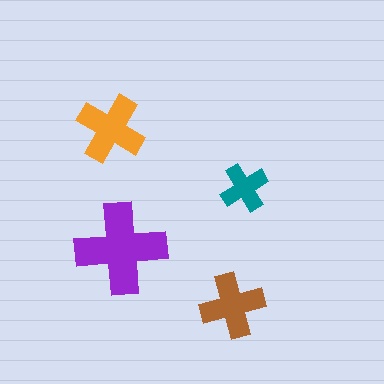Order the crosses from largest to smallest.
the purple one, the orange one, the brown one, the teal one.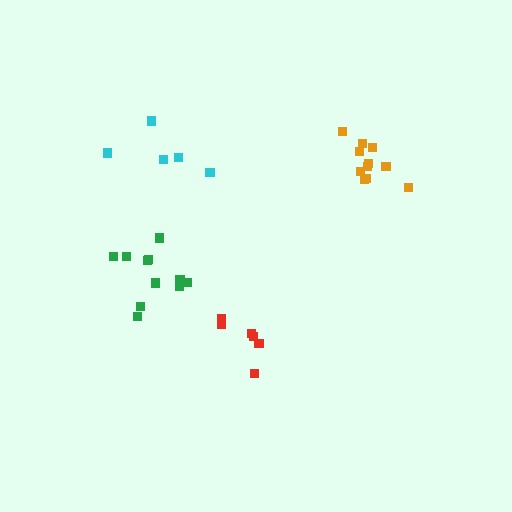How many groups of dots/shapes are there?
There are 4 groups.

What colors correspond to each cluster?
The clusters are colored: orange, green, cyan, red.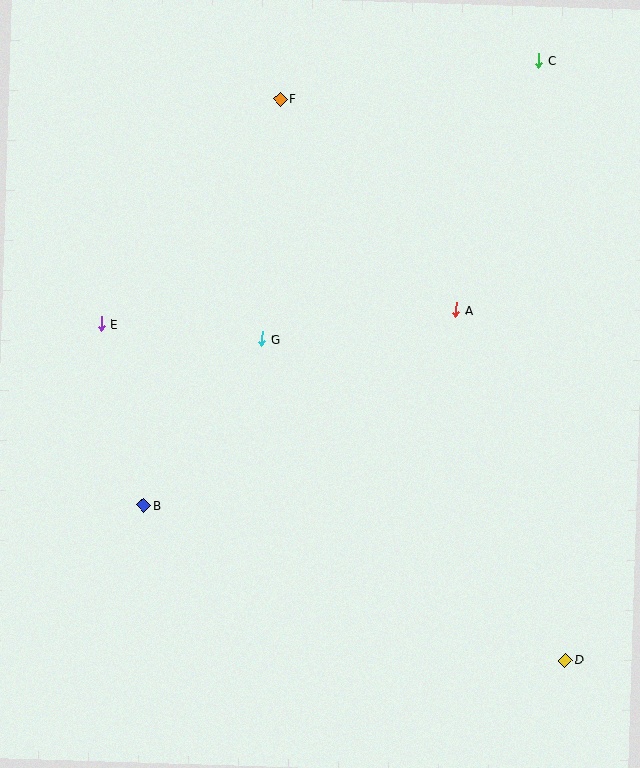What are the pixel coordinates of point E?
Point E is at (101, 324).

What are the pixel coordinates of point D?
Point D is at (565, 660).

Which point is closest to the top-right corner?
Point C is closest to the top-right corner.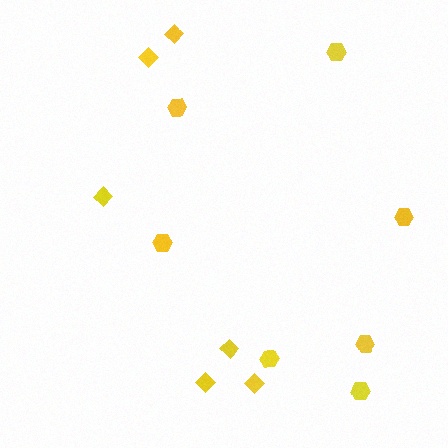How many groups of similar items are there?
There are 2 groups: one group of diamonds (6) and one group of hexagons (7).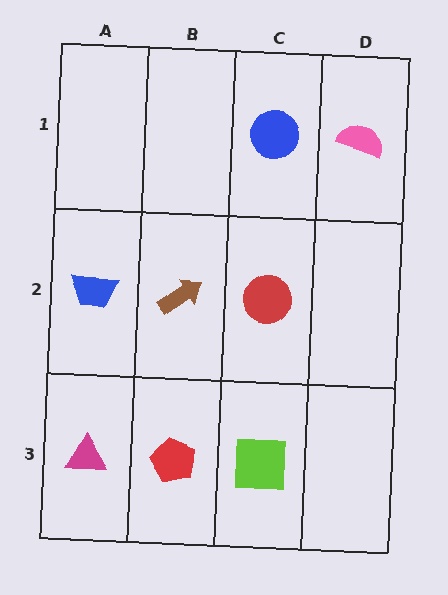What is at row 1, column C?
A blue circle.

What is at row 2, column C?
A red circle.